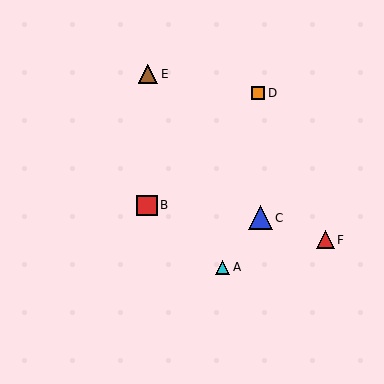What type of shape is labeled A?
Shape A is a cyan triangle.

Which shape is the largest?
The blue triangle (labeled C) is the largest.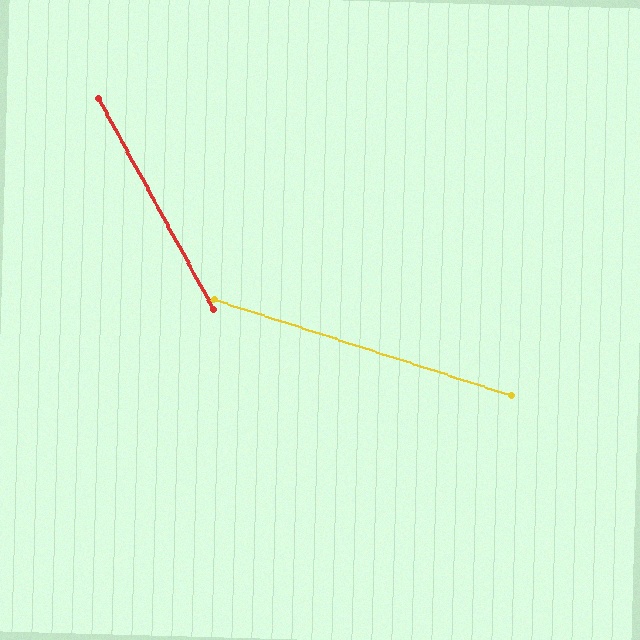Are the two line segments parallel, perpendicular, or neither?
Neither parallel nor perpendicular — they differ by about 44°.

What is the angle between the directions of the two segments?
Approximately 44 degrees.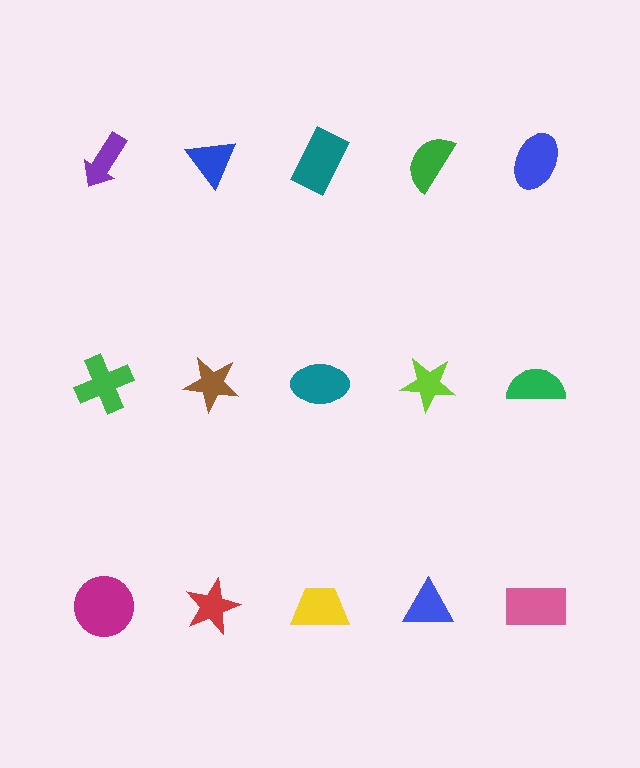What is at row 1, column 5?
A blue ellipse.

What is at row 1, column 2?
A blue triangle.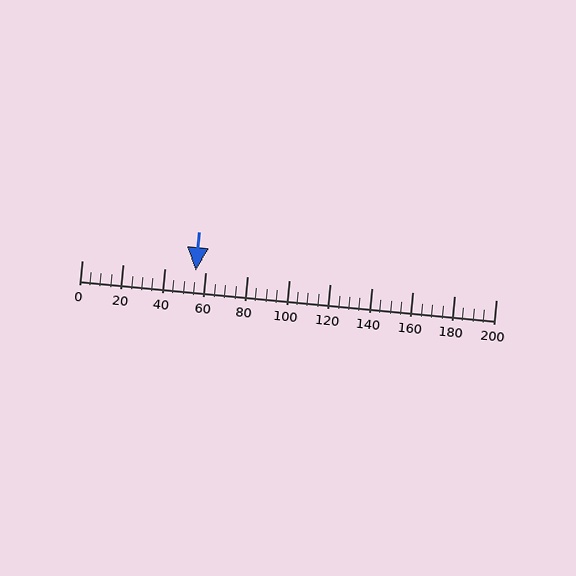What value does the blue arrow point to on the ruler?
The blue arrow points to approximately 55.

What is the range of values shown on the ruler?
The ruler shows values from 0 to 200.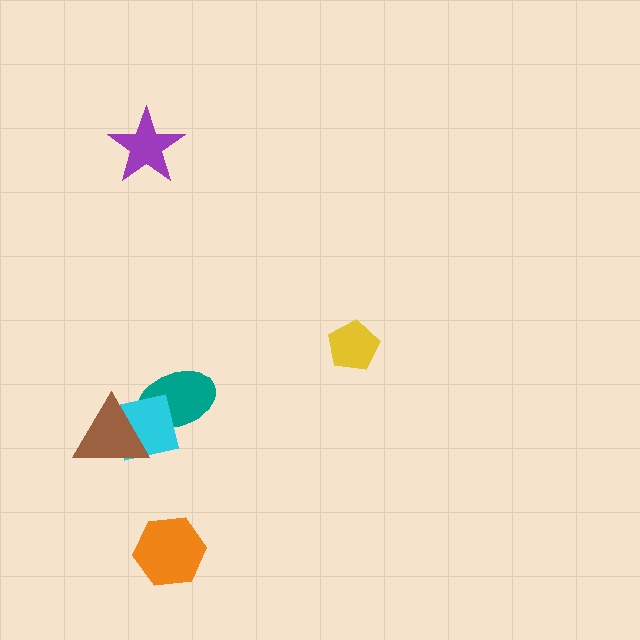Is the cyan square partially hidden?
Yes, it is partially covered by another shape.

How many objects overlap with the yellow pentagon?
0 objects overlap with the yellow pentagon.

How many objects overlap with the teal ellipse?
2 objects overlap with the teal ellipse.